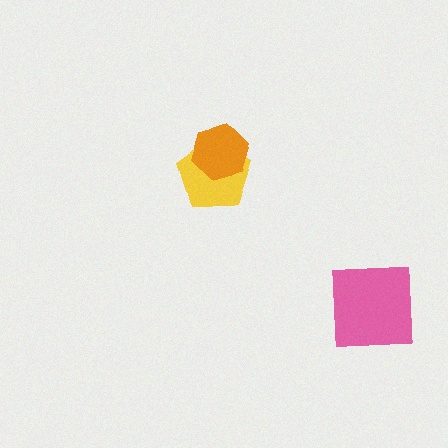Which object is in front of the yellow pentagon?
The orange hexagon is in front of the yellow pentagon.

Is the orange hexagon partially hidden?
No, no other shape covers it.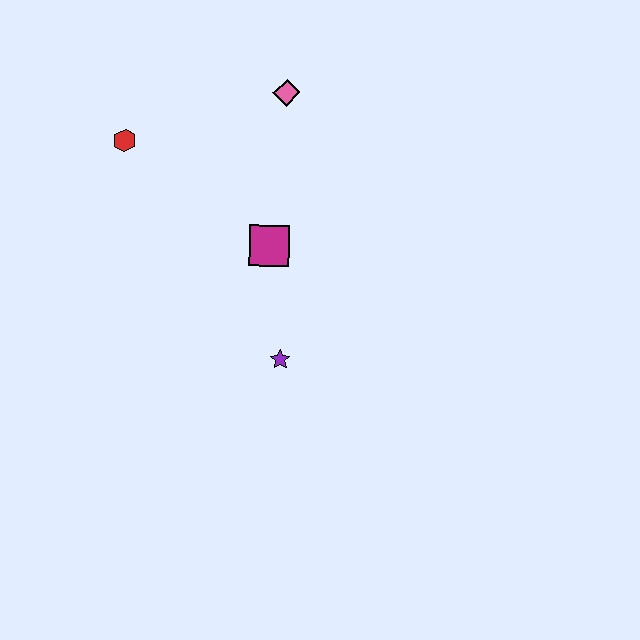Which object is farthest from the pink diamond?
The purple star is farthest from the pink diamond.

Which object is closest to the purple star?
The magenta square is closest to the purple star.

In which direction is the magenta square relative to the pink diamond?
The magenta square is below the pink diamond.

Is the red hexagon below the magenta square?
No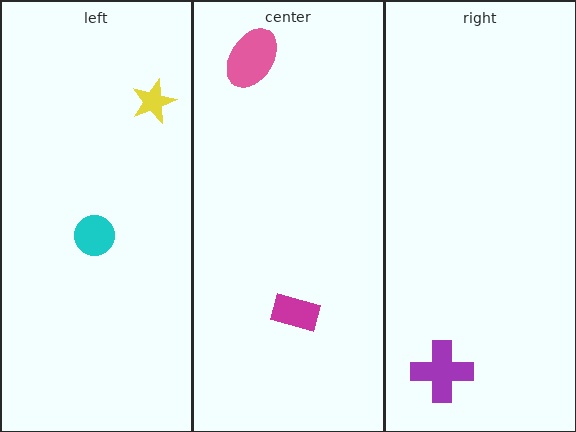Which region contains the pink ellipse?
The center region.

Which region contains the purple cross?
The right region.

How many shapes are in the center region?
2.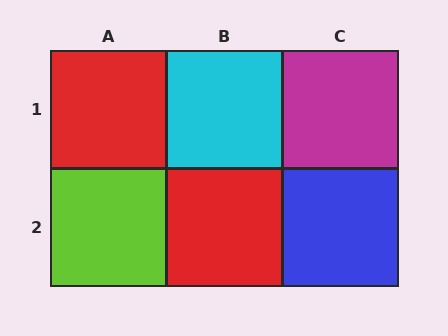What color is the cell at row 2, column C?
Blue.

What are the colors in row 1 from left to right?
Red, cyan, magenta.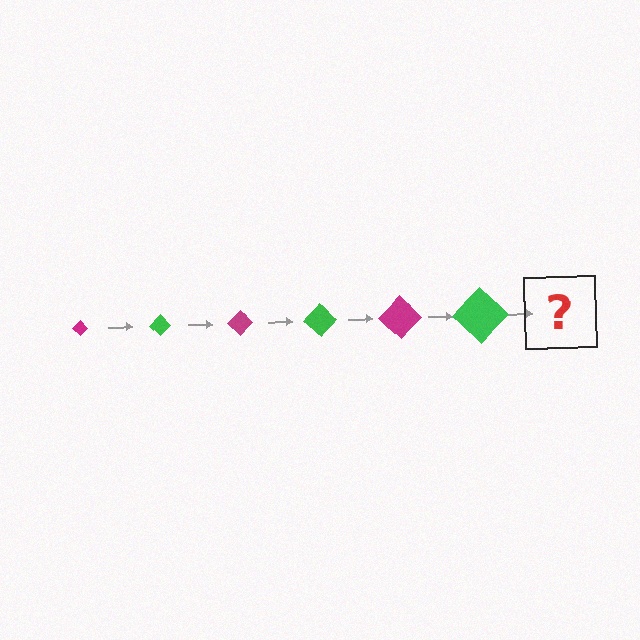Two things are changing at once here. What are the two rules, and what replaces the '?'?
The two rules are that the diamond grows larger each step and the color cycles through magenta and green. The '?' should be a magenta diamond, larger than the previous one.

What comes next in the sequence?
The next element should be a magenta diamond, larger than the previous one.